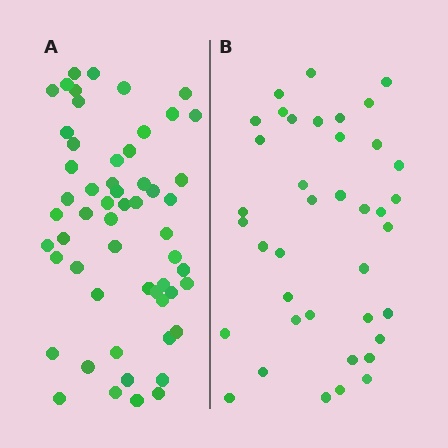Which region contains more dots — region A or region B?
Region A (the left region) has more dots.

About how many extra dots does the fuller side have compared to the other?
Region A has approximately 15 more dots than region B.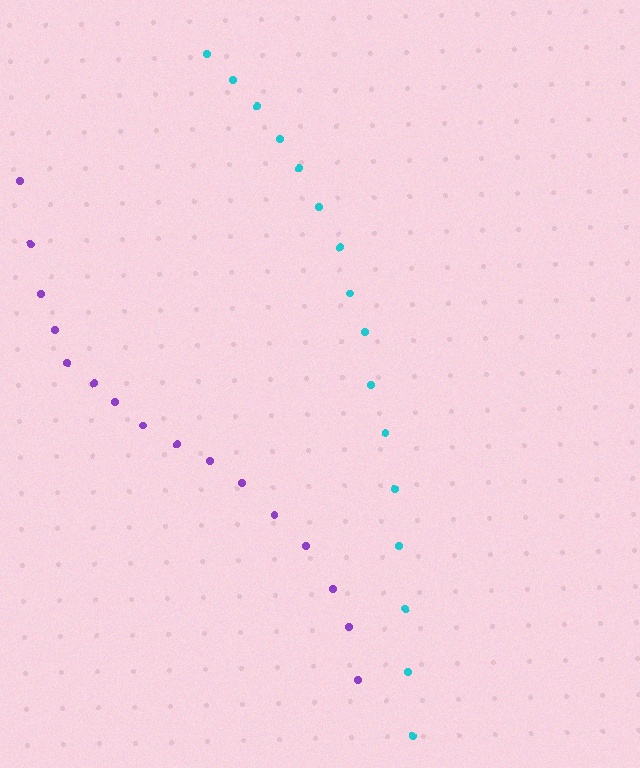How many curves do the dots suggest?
There are 2 distinct paths.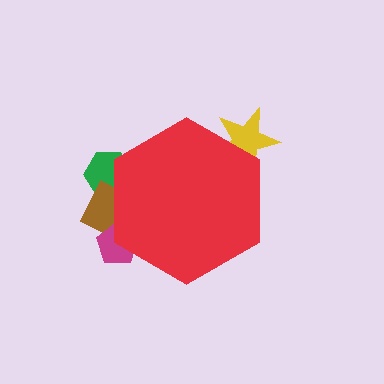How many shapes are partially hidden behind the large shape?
4 shapes are partially hidden.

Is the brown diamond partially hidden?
Yes, the brown diamond is partially hidden behind the red hexagon.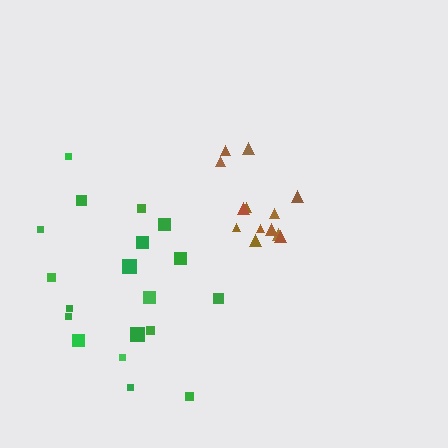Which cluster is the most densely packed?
Brown.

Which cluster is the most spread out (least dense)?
Green.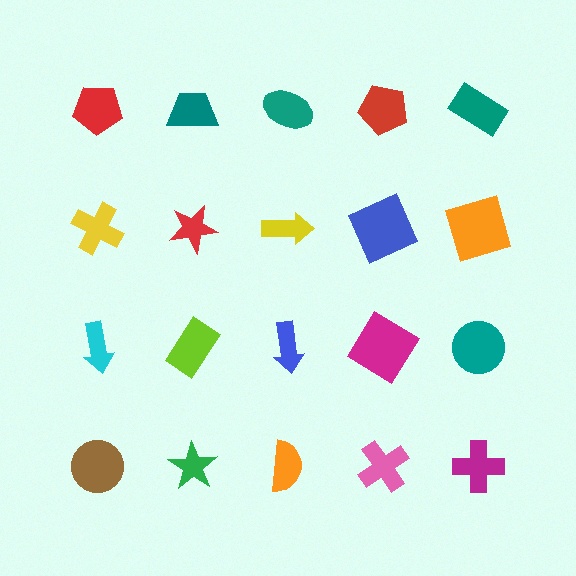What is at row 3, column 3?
A blue arrow.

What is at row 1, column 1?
A red pentagon.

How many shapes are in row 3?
5 shapes.